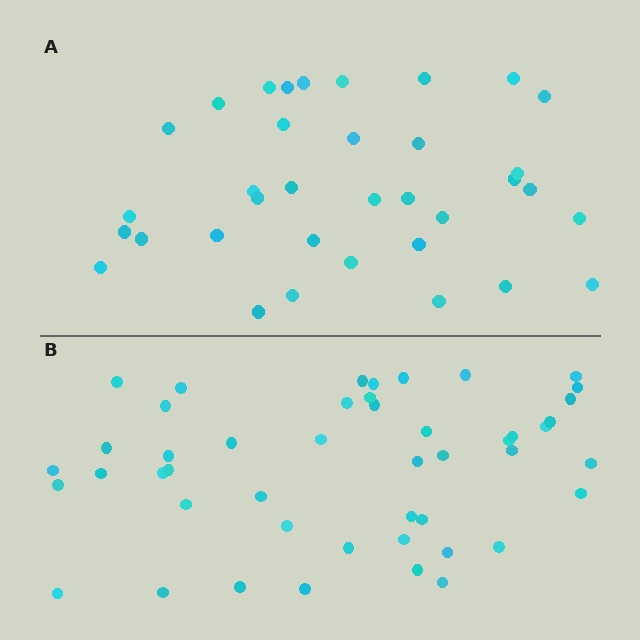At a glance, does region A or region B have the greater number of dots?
Region B (the bottom region) has more dots.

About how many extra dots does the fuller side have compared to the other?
Region B has roughly 12 or so more dots than region A.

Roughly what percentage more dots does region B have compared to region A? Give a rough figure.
About 35% more.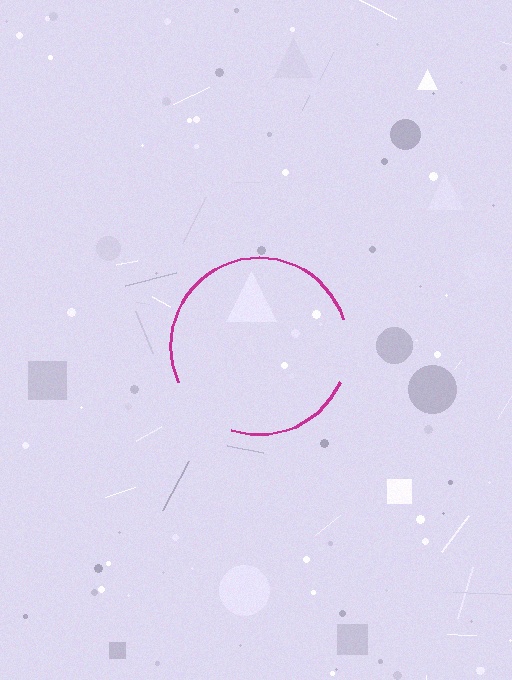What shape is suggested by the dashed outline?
The dashed outline suggests a circle.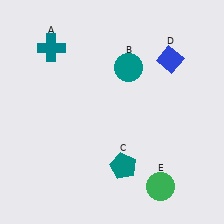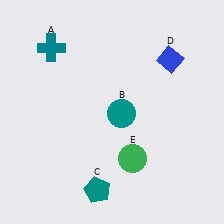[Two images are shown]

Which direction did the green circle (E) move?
The green circle (E) moved left.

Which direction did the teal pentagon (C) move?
The teal pentagon (C) moved left.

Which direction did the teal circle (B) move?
The teal circle (B) moved down.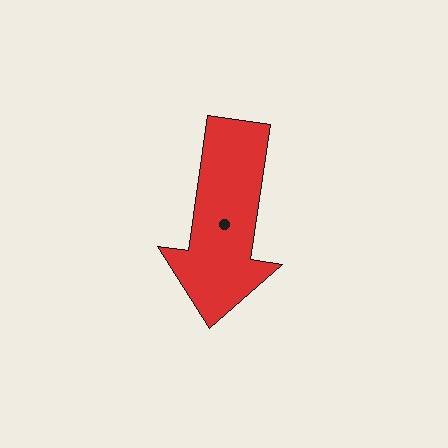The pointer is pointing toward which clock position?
Roughly 6 o'clock.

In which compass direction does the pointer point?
South.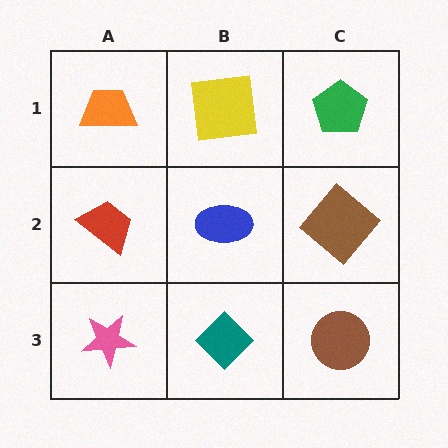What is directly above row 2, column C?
A green pentagon.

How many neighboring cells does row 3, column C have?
2.